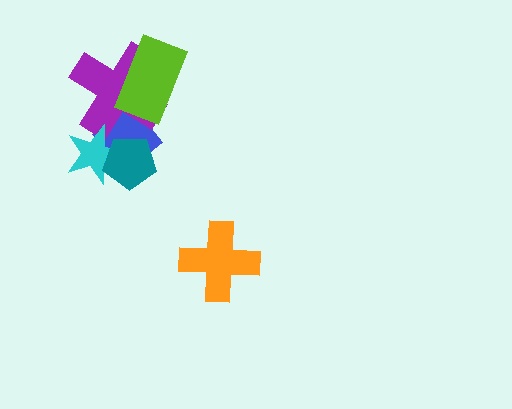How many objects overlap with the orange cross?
0 objects overlap with the orange cross.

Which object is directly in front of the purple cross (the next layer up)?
The cyan star is directly in front of the purple cross.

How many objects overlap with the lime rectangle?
2 objects overlap with the lime rectangle.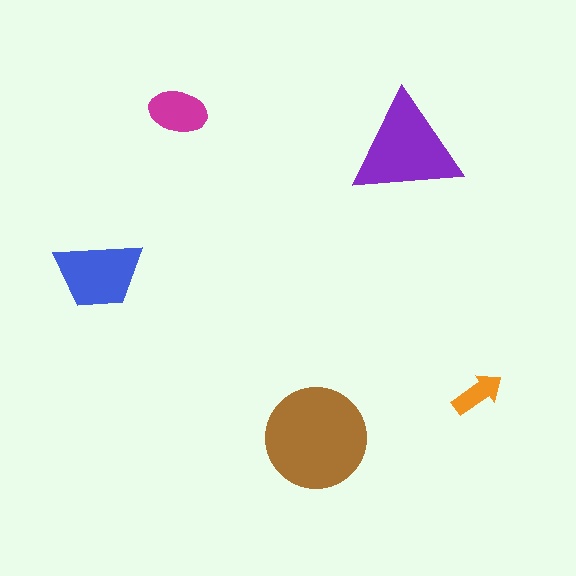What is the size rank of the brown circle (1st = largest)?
1st.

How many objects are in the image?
There are 5 objects in the image.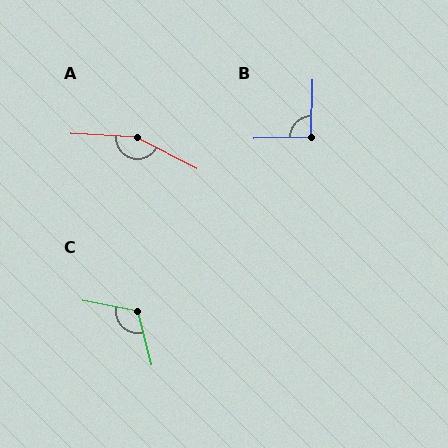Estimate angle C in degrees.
Approximately 115 degrees.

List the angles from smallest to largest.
B (93°), C (115°), A (156°).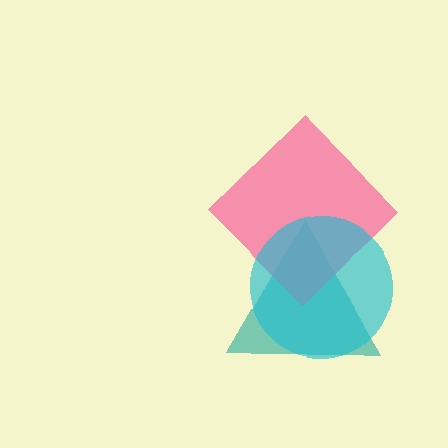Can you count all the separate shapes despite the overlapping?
Yes, there are 3 separate shapes.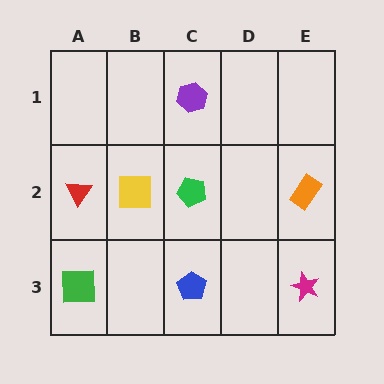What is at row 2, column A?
A red triangle.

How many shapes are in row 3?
3 shapes.